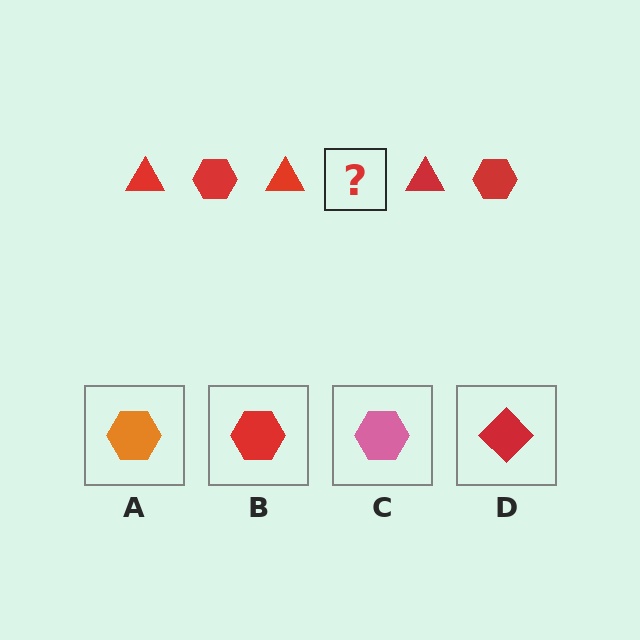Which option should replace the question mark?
Option B.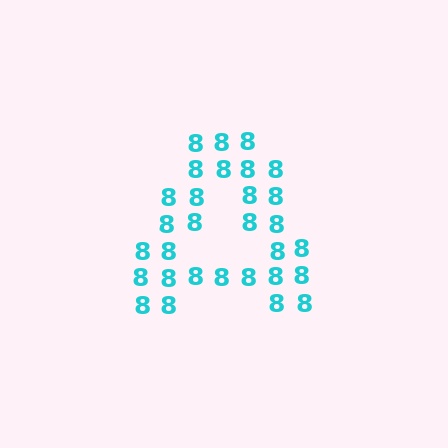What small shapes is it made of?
It is made of small digit 8's.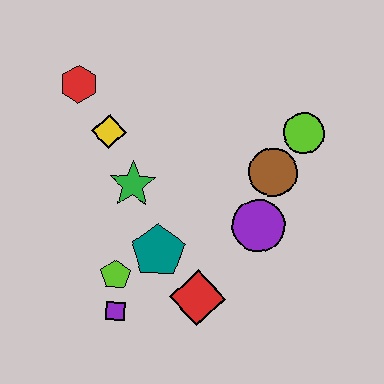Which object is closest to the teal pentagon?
The lime pentagon is closest to the teal pentagon.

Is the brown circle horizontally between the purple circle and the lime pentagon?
No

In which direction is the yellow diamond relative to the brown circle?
The yellow diamond is to the left of the brown circle.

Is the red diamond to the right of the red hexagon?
Yes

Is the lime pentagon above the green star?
No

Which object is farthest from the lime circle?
The purple square is farthest from the lime circle.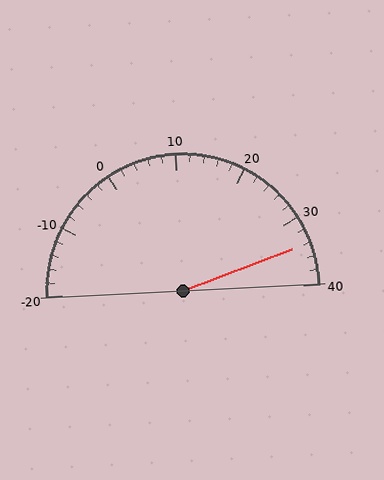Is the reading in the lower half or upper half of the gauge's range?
The reading is in the upper half of the range (-20 to 40).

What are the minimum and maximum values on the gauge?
The gauge ranges from -20 to 40.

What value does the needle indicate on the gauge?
The needle indicates approximately 34.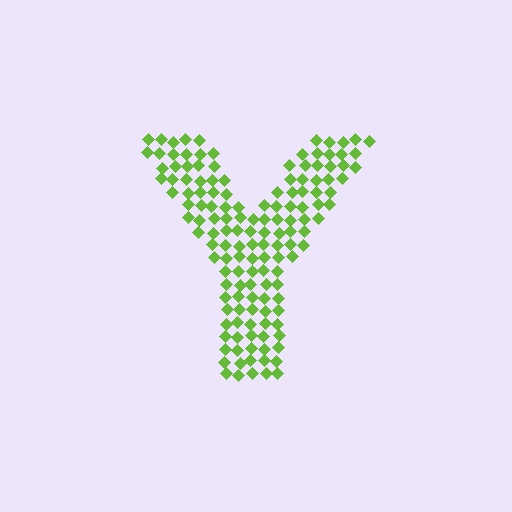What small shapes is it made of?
It is made of small diamonds.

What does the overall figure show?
The overall figure shows the letter Y.